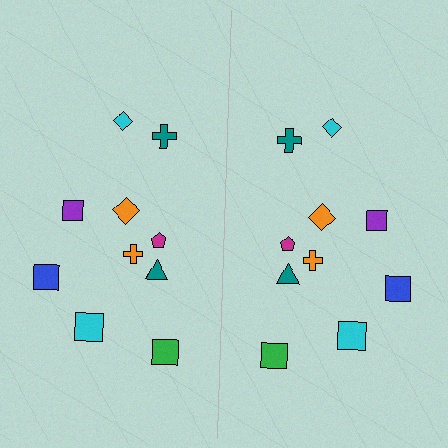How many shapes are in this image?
There are 20 shapes in this image.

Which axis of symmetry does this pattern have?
The pattern has a vertical axis of symmetry running through the center of the image.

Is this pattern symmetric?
Yes, this pattern has bilateral (reflection) symmetry.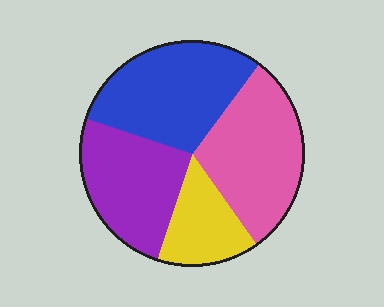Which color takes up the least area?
Yellow, at roughly 15%.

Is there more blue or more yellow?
Blue.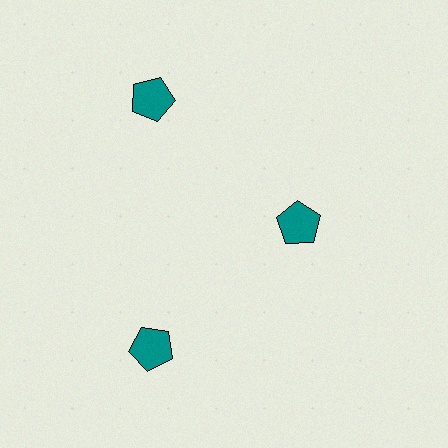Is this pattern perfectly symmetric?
No. The 3 teal pentagons are arranged in a ring, but one element near the 3 o'clock position is pulled inward toward the center, breaking the 3-fold rotational symmetry.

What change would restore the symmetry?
The symmetry would be restored by moving it outward, back onto the ring so that all 3 pentagons sit at equal angles and equal distance from the center.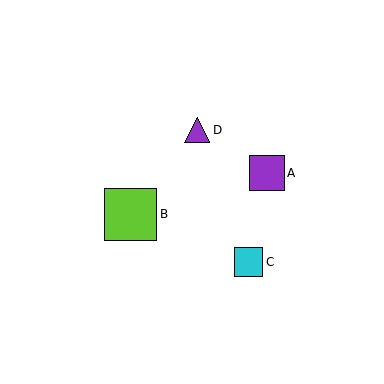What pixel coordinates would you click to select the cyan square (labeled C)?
Click at (249, 262) to select the cyan square C.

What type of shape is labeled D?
Shape D is a purple triangle.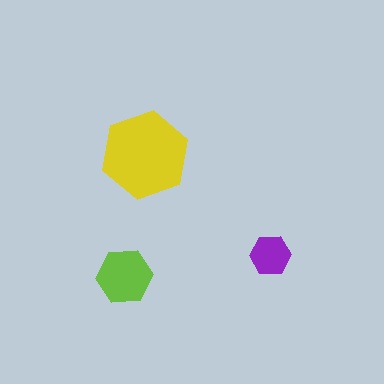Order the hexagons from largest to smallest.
the yellow one, the lime one, the purple one.